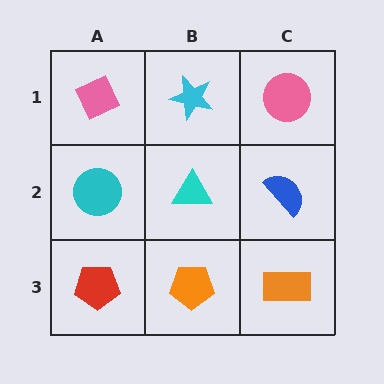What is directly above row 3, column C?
A blue semicircle.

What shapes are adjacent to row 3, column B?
A cyan triangle (row 2, column B), a red pentagon (row 3, column A), an orange rectangle (row 3, column C).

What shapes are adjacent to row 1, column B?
A cyan triangle (row 2, column B), a pink diamond (row 1, column A), a pink circle (row 1, column C).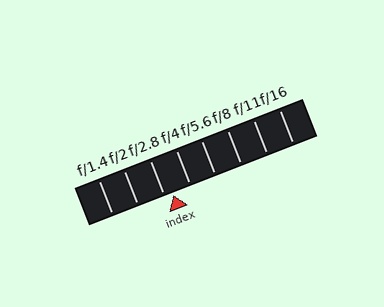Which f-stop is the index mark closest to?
The index mark is closest to f/2.8.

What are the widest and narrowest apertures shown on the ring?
The widest aperture shown is f/1.4 and the narrowest is f/16.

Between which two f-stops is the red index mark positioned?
The index mark is between f/2.8 and f/4.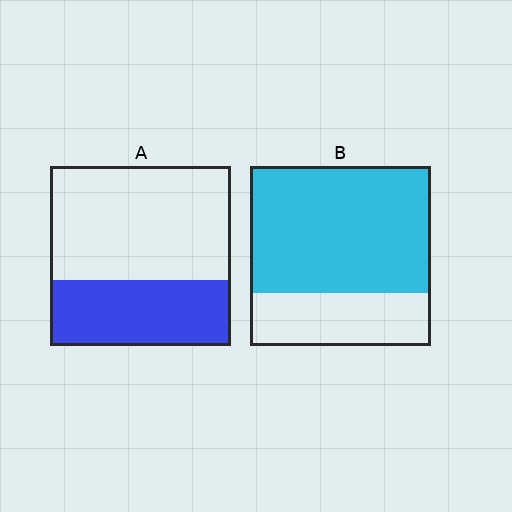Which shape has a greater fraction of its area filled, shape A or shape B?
Shape B.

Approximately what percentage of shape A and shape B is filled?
A is approximately 35% and B is approximately 70%.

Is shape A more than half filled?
No.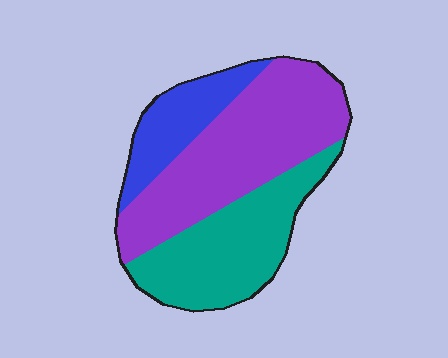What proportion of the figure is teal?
Teal takes up about one third (1/3) of the figure.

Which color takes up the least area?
Blue, at roughly 20%.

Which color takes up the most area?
Purple, at roughly 45%.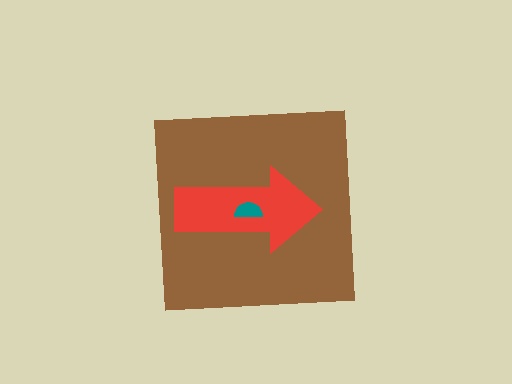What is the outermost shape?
The brown square.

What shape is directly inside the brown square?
The red arrow.